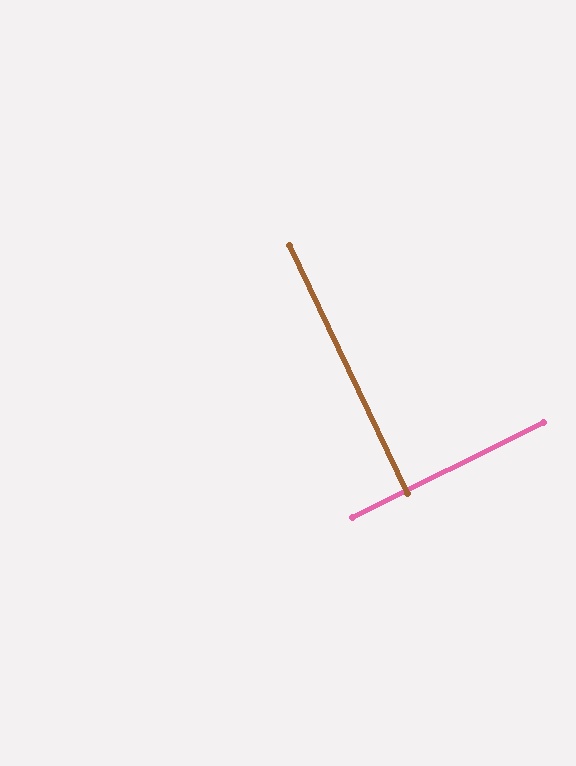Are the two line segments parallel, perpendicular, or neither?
Perpendicular — they meet at approximately 89°.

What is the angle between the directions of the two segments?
Approximately 89 degrees.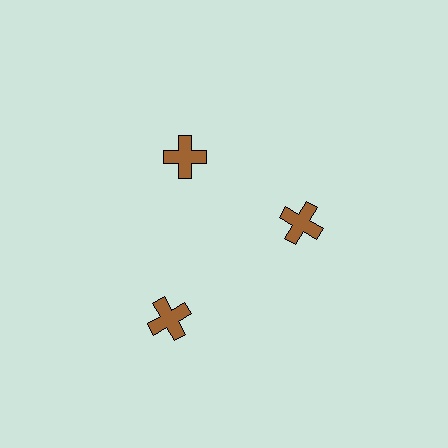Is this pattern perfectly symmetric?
No. The 3 brown crosses are arranged in a ring, but one element near the 7 o'clock position is pushed outward from the center, breaking the 3-fold rotational symmetry.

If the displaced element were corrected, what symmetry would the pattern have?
It would have 3-fold rotational symmetry — the pattern would map onto itself every 120 degrees.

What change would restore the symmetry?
The symmetry would be restored by moving it inward, back onto the ring so that all 3 crosses sit at equal angles and equal distance from the center.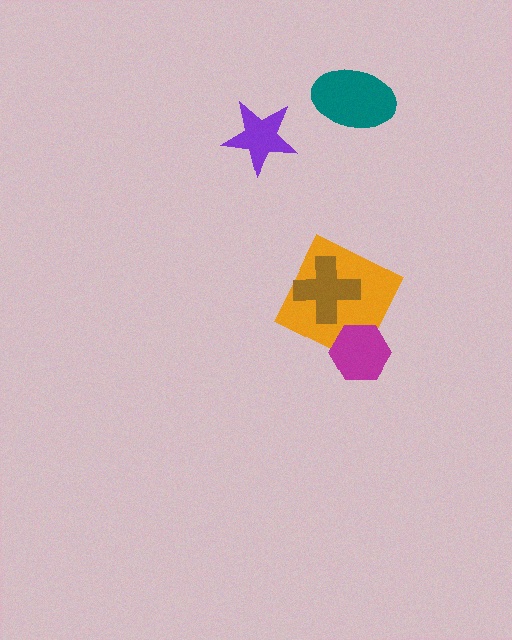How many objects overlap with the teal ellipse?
0 objects overlap with the teal ellipse.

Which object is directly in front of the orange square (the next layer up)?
The brown cross is directly in front of the orange square.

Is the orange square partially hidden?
Yes, it is partially covered by another shape.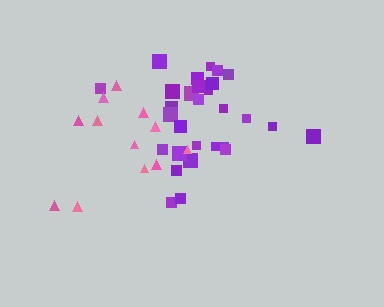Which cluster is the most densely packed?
Purple.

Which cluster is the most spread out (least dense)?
Pink.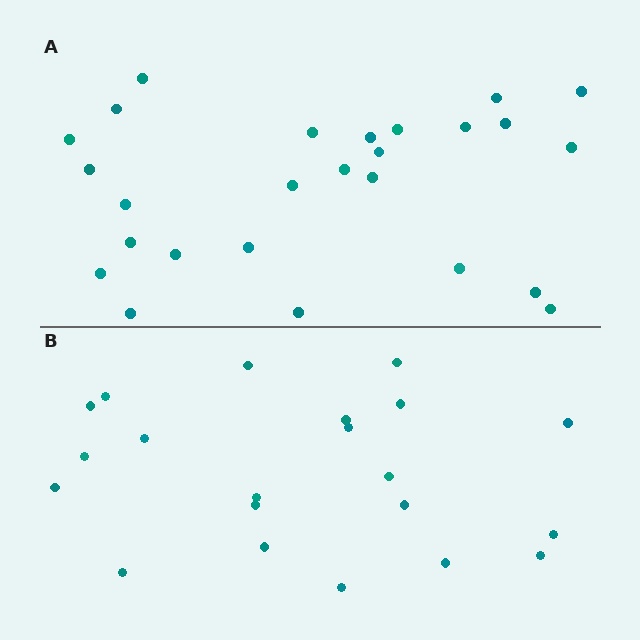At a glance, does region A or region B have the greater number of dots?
Region A (the top region) has more dots.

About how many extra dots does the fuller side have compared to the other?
Region A has about 5 more dots than region B.